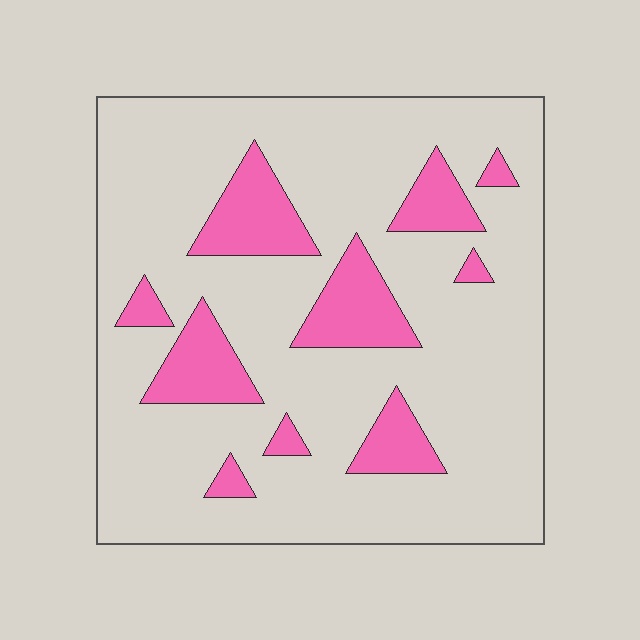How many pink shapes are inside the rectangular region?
10.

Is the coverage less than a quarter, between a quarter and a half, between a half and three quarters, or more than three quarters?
Less than a quarter.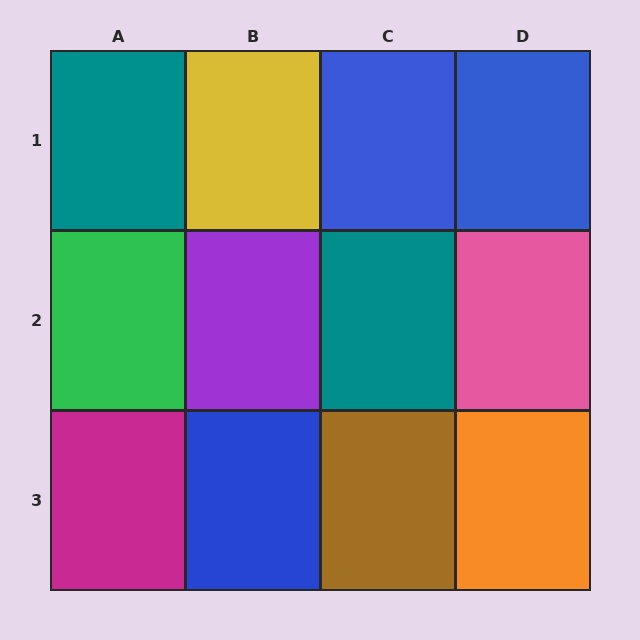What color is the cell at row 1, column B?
Yellow.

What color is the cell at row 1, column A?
Teal.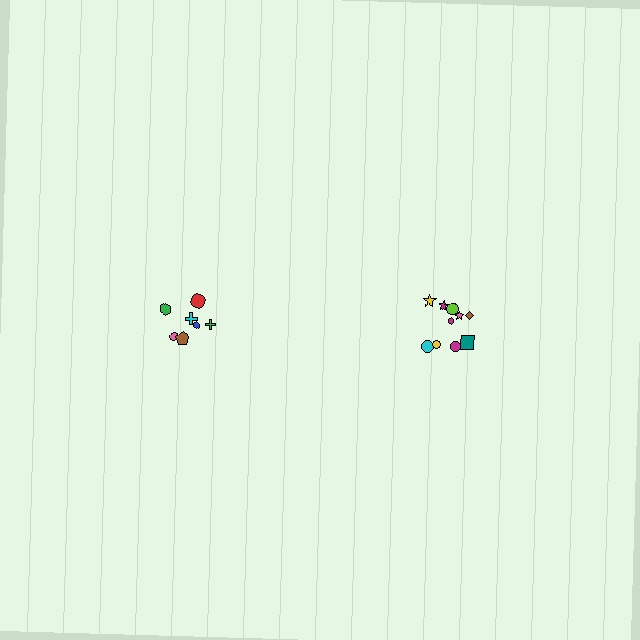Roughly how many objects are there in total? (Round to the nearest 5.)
Roughly 15 objects in total.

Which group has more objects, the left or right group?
The right group.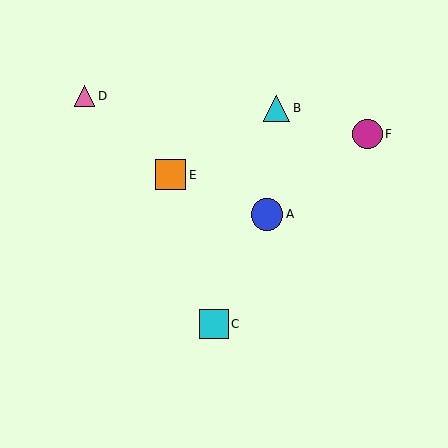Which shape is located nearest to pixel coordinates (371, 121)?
The magenta circle (labeled F) at (367, 134) is nearest to that location.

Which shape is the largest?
The blue circle (labeled A) is the largest.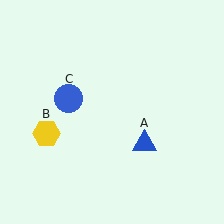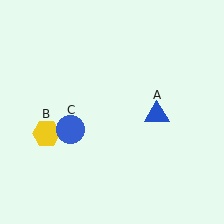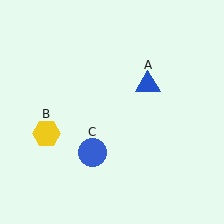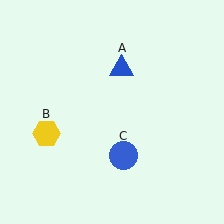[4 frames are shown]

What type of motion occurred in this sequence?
The blue triangle (object A), blue circle (object C) rotated counterclockwise around the center of the scene.